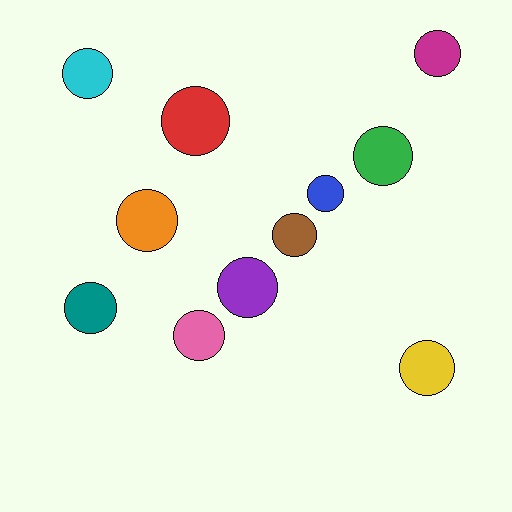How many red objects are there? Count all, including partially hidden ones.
There is 1 red object.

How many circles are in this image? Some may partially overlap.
There are 11 circles.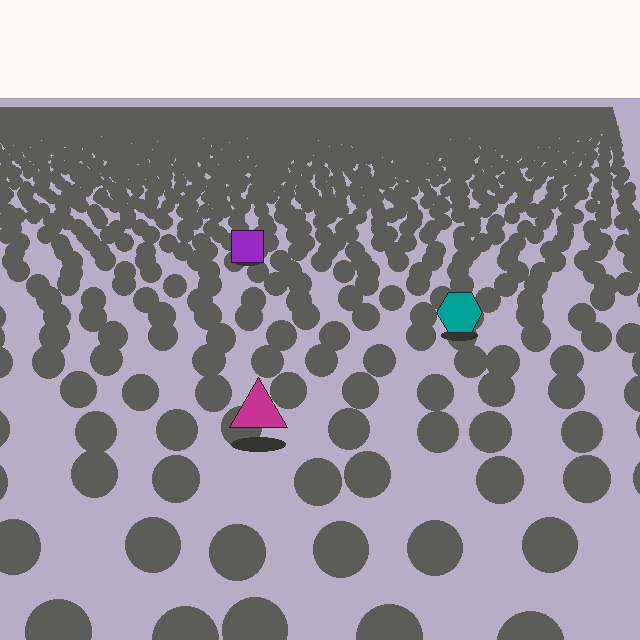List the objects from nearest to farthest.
From nearest to farthest: the magenta triangle, the teal hexagon, the purple square.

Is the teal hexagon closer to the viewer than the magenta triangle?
No. The magenta triangle is closer — you can tell from the texture gradient: the ground texture is coarser near it.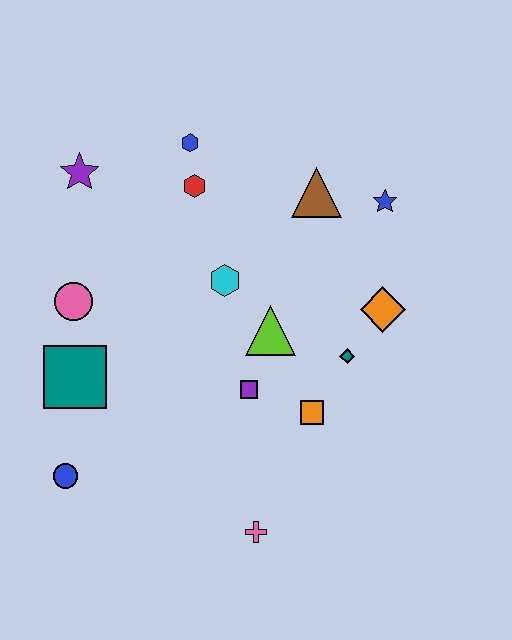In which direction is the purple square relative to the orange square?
The purple square is to the left of the orange square.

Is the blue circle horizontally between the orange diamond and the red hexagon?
No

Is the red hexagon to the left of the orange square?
Yes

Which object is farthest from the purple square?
The purple star is farthest from the purple square.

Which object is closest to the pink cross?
The orange square is closest to the pink cross.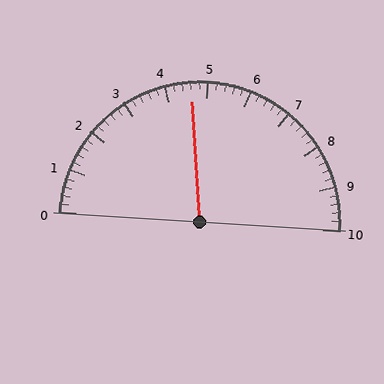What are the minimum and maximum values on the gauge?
The gauge ranges from 0 to 10.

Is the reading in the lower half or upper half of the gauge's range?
The reading is in the lower half of the range (0 to 10).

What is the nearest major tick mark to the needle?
The nearest major tick mark is 5.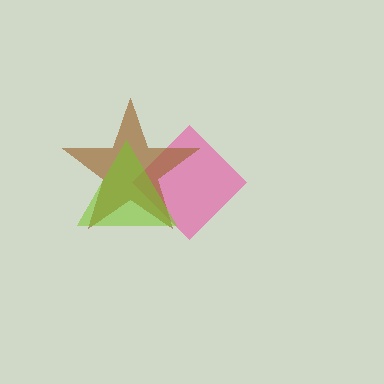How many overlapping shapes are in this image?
There are 3 overlapping shapes in the image.